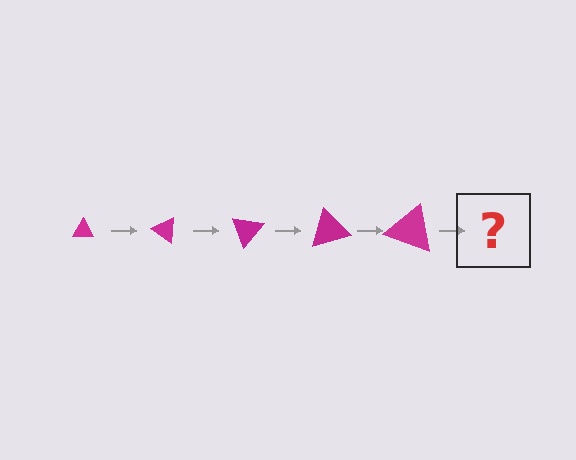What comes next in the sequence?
The next element should be a triangle, larger than the previous one and rotated 175 degrees from the start.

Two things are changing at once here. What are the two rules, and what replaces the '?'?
The two rules are that the triangle grows larger each step and it rotates 35 degrees each step. The '?' should be a triangle, larger than the previous one and rotated 175 degrees from the start.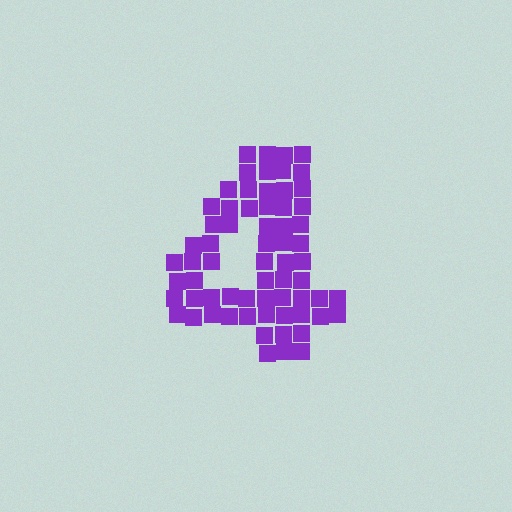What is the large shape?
The large shape is the digit 4.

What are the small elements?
The small elements are squares.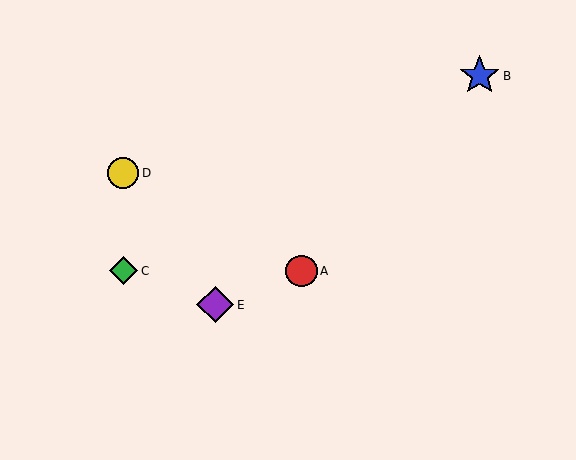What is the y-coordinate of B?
Object B is at y≈76.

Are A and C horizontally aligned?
Yes, both are at y≈271.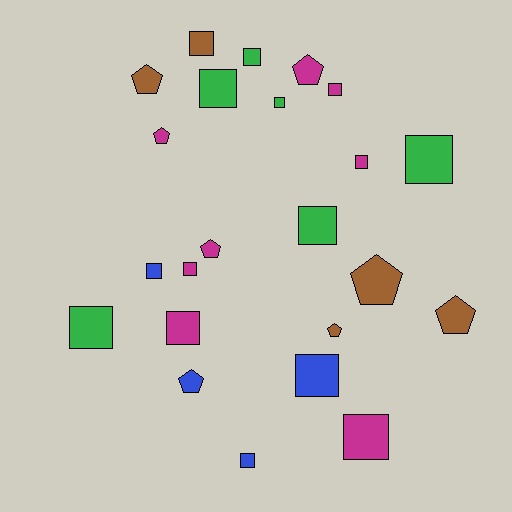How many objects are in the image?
There are 23 objects.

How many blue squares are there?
There are 3 blue squares.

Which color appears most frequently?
Magenta, with 8 objects.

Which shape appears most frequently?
Square, with 15 objects.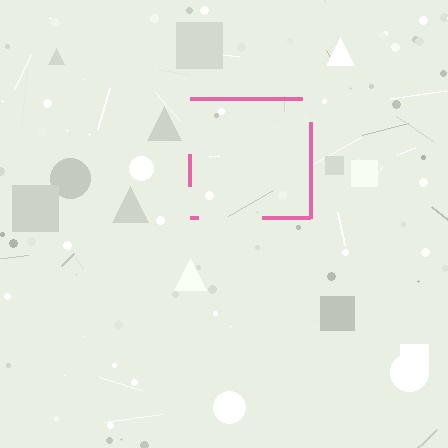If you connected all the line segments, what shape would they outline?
They would outline a square.